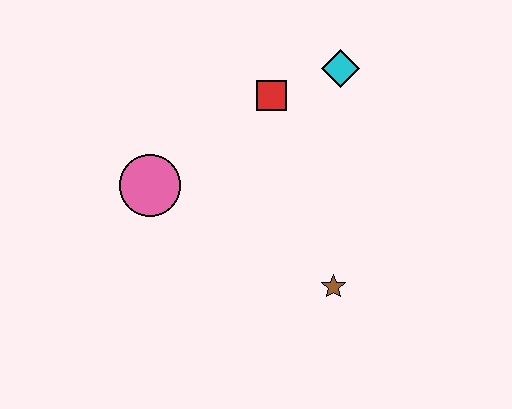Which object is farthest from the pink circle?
The cyan diamond is farthest from the pink circle.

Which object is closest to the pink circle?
The red square is closest to the pink circle.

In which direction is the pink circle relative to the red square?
The pink circle is to the left of the red square.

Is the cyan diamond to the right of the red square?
Yes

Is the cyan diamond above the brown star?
Yes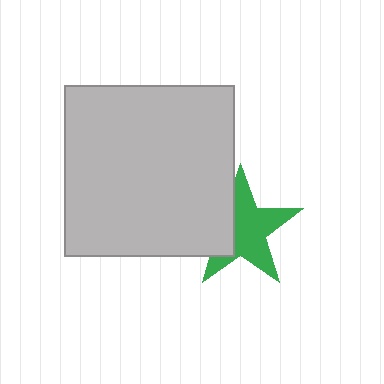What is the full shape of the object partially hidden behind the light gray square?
The partially hidden object is a green star.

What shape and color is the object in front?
The object in front is a light gray square.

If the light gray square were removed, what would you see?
You would see the complete green star.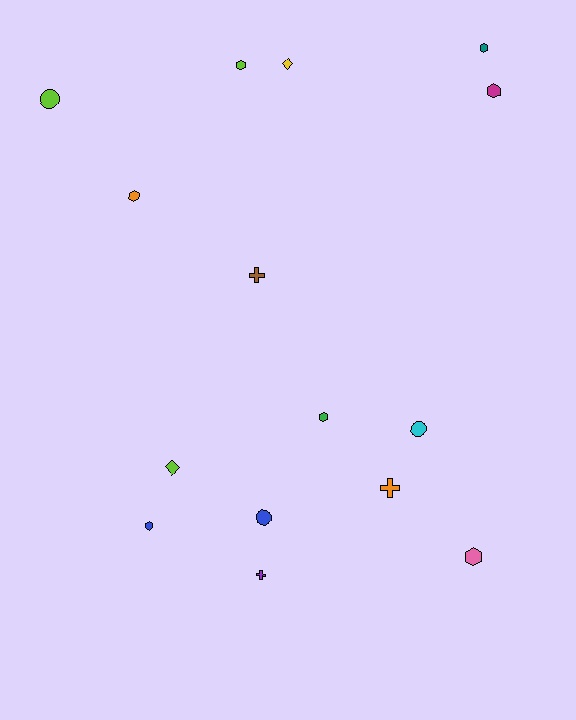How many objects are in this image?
There are 15 objects.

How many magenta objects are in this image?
There is 1 magenta object.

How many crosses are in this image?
There are 3 crosses.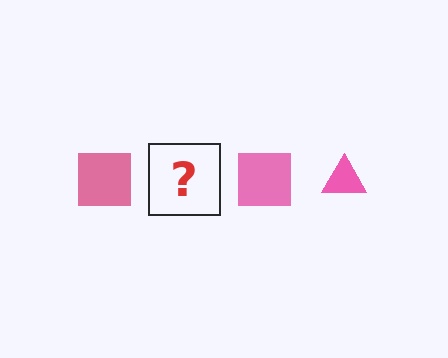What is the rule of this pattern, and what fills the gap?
The rule is that the pattern cycles through square, triangle shapes in pink. The gap should be filled with a pink triangle.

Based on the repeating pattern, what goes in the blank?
The blank should be a pink triangle.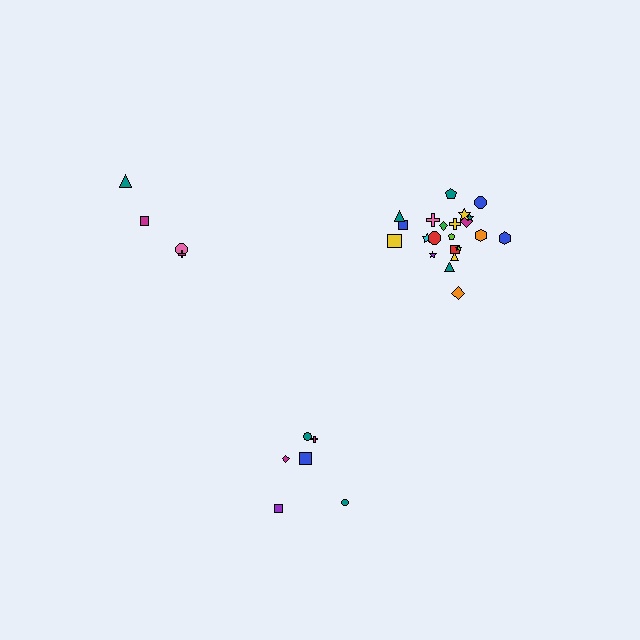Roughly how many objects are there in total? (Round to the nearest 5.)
Roughly 30 objects in total.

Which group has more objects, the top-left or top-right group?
The top-right group.